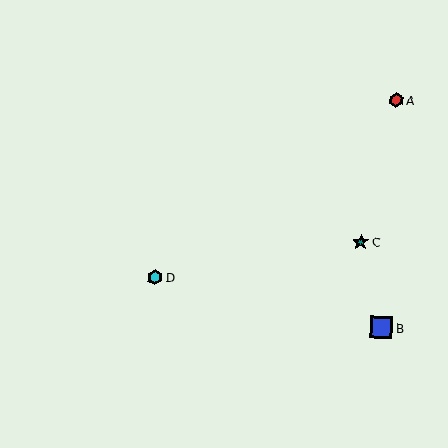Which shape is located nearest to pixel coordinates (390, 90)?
The red hexagon (labeled A) at (396, 100) is nearest to that location.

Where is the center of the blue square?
The center of the blue square is at (382, 328).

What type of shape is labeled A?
Shape A is a red hexagon.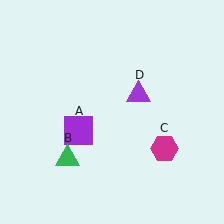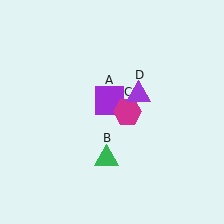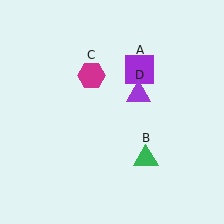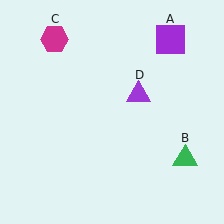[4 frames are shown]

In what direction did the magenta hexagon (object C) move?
The magenta hexagon (object C) moved up and to the left.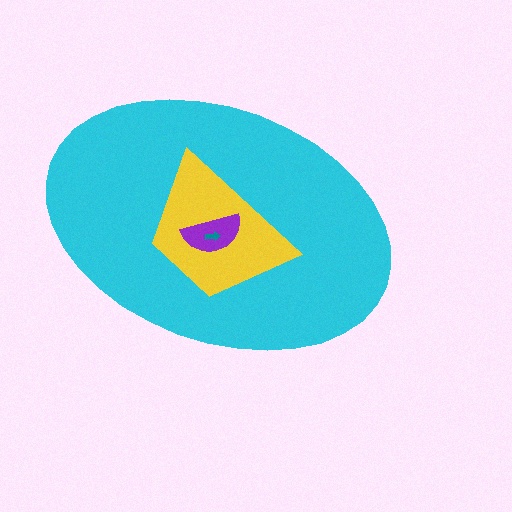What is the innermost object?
The teal arrow.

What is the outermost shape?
The cyan ellipse.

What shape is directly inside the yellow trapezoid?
The purple semicircle.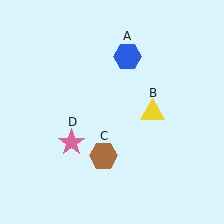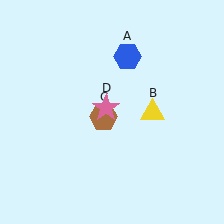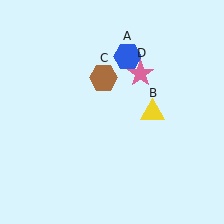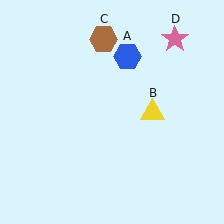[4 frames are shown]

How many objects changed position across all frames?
2 objects changed position: brown hexagon (object C), pink star (object D).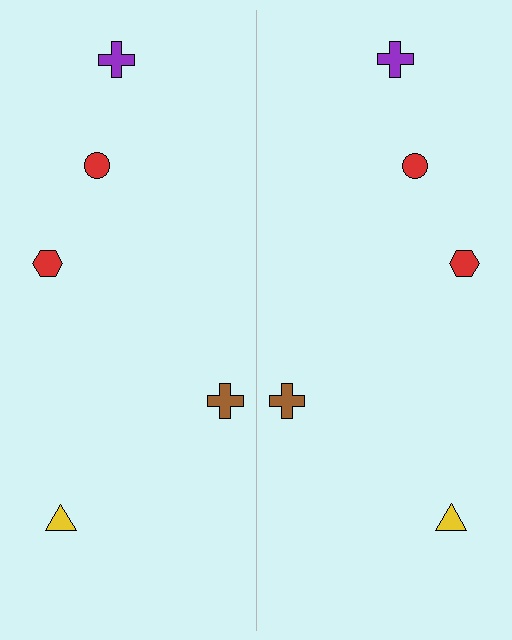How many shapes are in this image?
There are 10 shapes in this image.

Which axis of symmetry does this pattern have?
The pattern has a vertical axis of symmetry running through the center of the image.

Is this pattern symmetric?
Yes, this pattern has bilateral (reflection) symmetry.